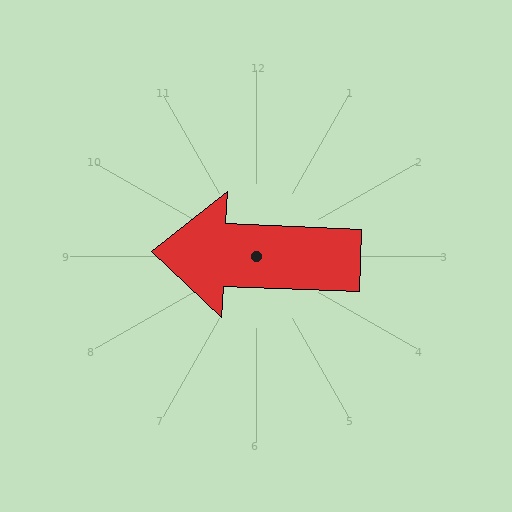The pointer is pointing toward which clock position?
Roughly 9 o'clock.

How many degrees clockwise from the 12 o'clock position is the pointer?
Approximately 272 degrees.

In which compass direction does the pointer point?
West.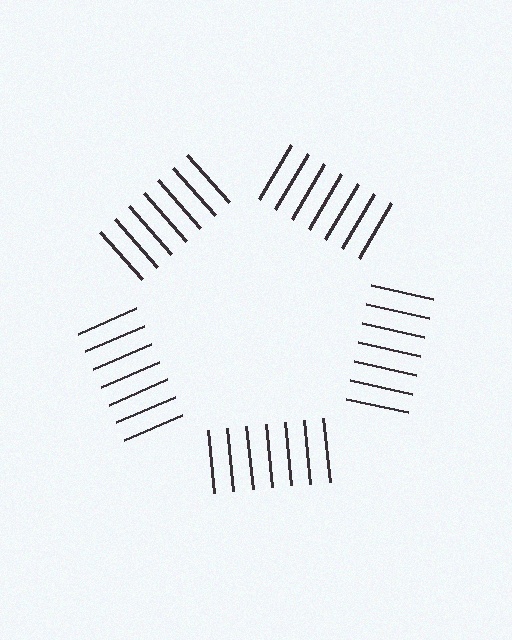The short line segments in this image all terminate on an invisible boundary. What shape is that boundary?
An illusory pentagon — the line segments terminate on its edges but no continuous stroke is drawn.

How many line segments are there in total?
35 — 7 along each of the 5 edges.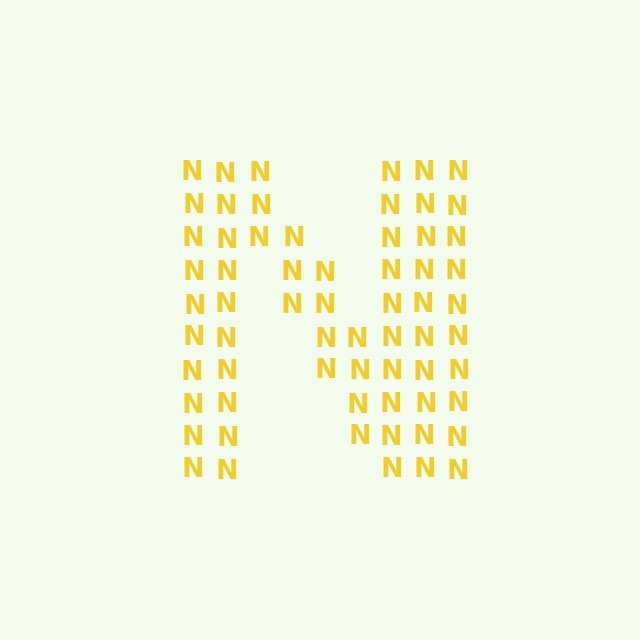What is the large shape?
The large shape is the letter N.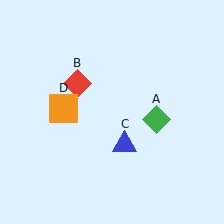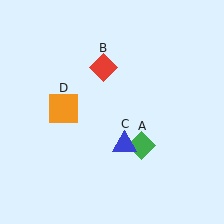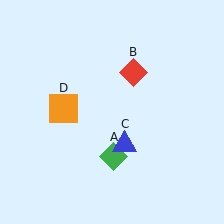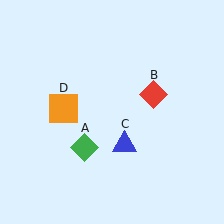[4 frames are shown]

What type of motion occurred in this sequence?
The green diamond (object A), red diamond (object B) rotated clockwise around the center of the scene.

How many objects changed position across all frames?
2 objects changed position: green diamond (object A), red diamond (object B).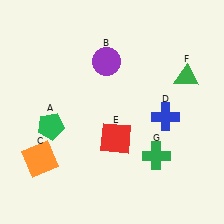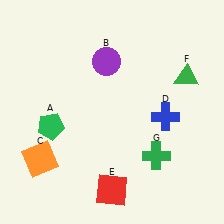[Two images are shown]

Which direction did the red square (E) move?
The red square (E) moved down.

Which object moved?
The red square (E) moved down.